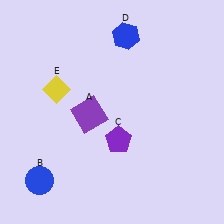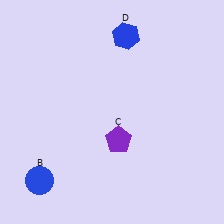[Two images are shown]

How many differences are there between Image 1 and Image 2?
There are 2 differences between the two images.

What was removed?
The purple square (A), the yellow diamond (E) were removed in Image 2.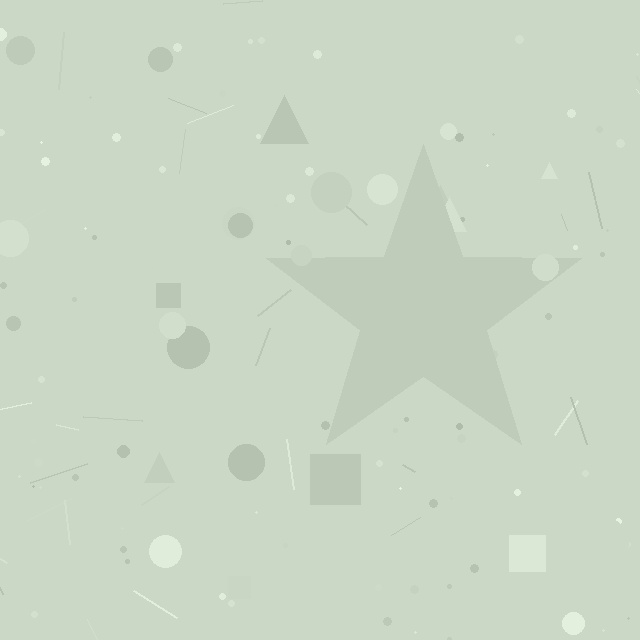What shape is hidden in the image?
A star is hidden in the image.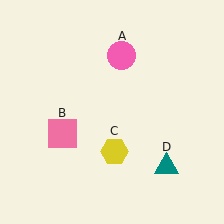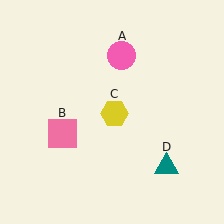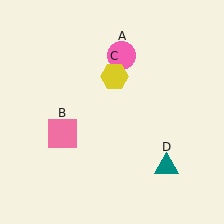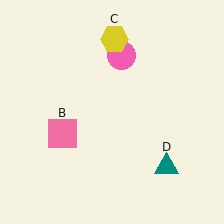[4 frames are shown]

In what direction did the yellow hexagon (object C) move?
The yellow hexagon (object C) moved up.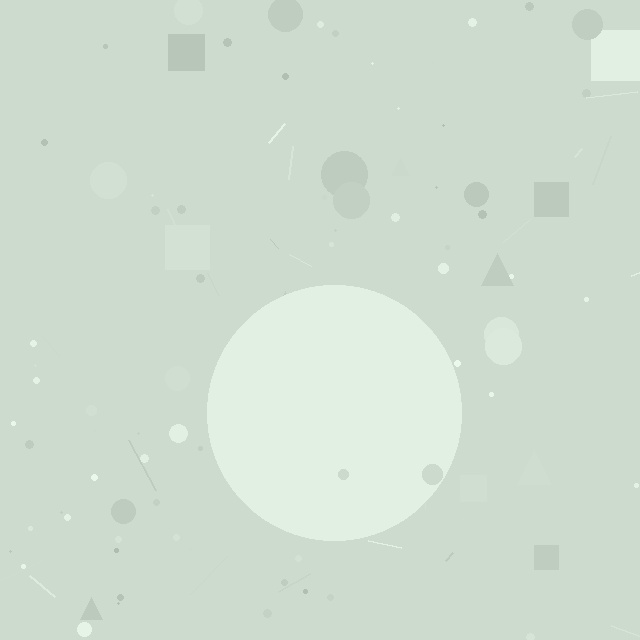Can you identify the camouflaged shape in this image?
The camouflaged shape is a circle.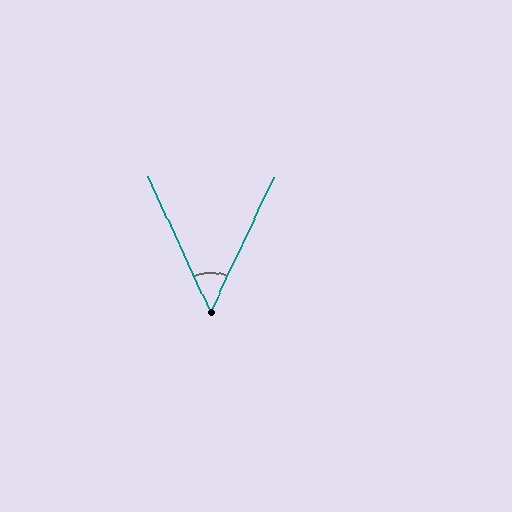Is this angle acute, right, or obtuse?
It is acute.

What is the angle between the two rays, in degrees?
Approximately 50 degrees.